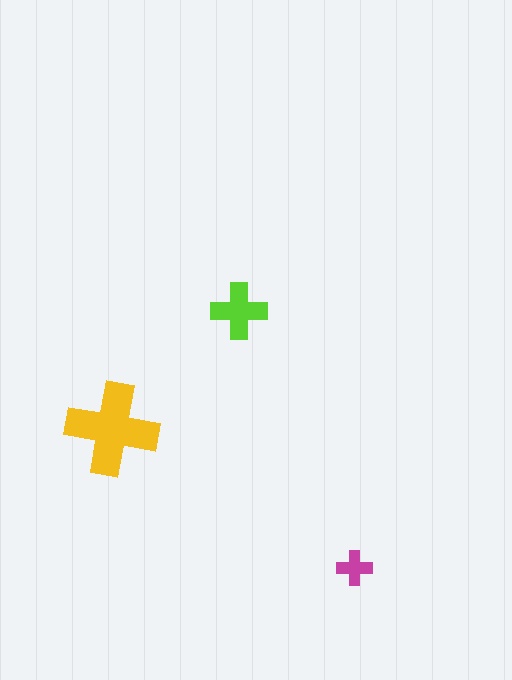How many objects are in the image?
There are 3 objects in the image.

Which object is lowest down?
The magenta cross is bottommost.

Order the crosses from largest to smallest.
the yellow one, the lime one, the magenta one.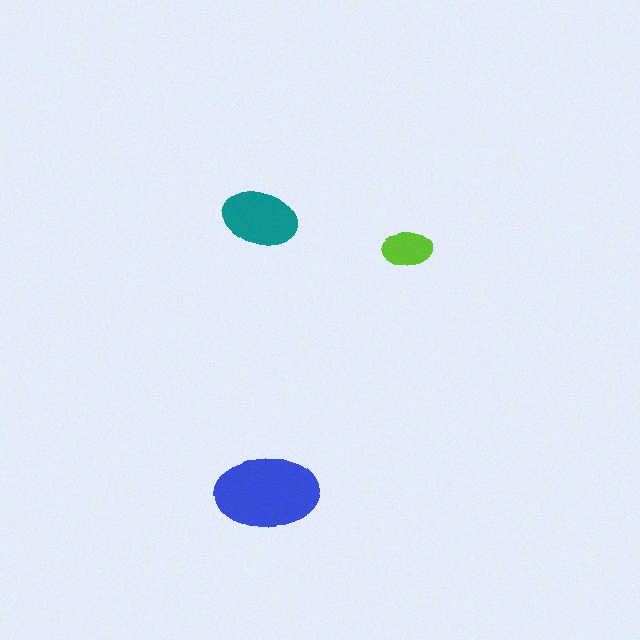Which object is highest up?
The teal ellipse is topmost.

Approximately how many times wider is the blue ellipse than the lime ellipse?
About 2 times wider.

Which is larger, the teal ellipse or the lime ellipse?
The teal one.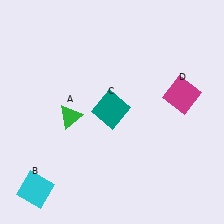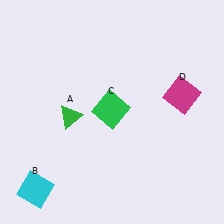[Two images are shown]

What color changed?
The square (C) changed from teal in Image 1 to green in Image 2.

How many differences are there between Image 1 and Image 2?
There is 1 difference between the two images.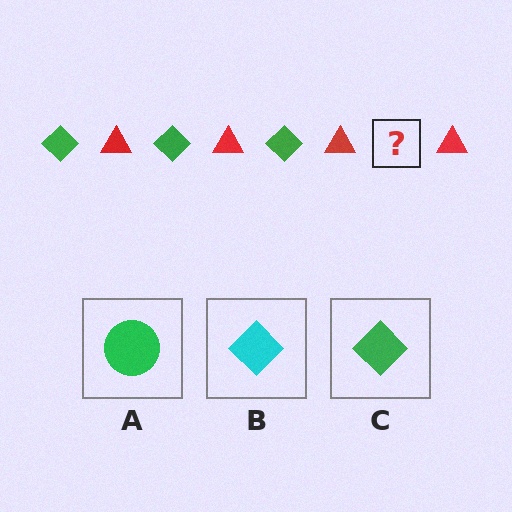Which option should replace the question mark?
Option C.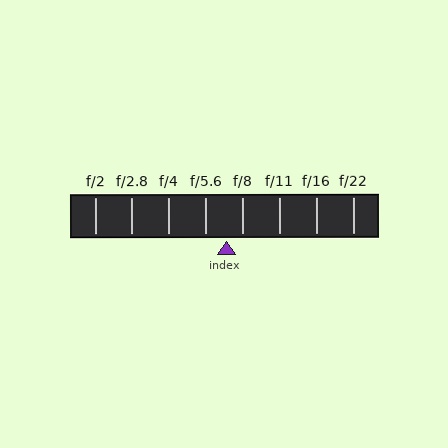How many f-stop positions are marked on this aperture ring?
There are 8 f-stop positions marked.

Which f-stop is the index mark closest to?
The index mark is closest to f/8.